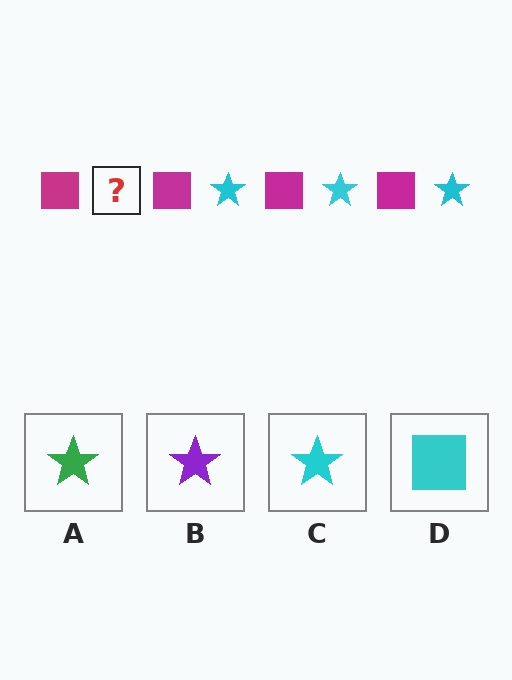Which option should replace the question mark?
Option C.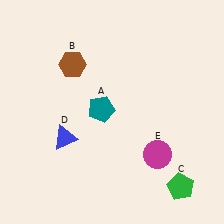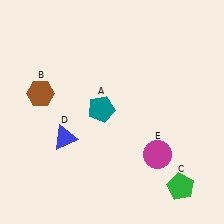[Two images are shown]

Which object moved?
The brown hexagon (B) moved left.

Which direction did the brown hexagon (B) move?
The brown hexagon (B) moved left.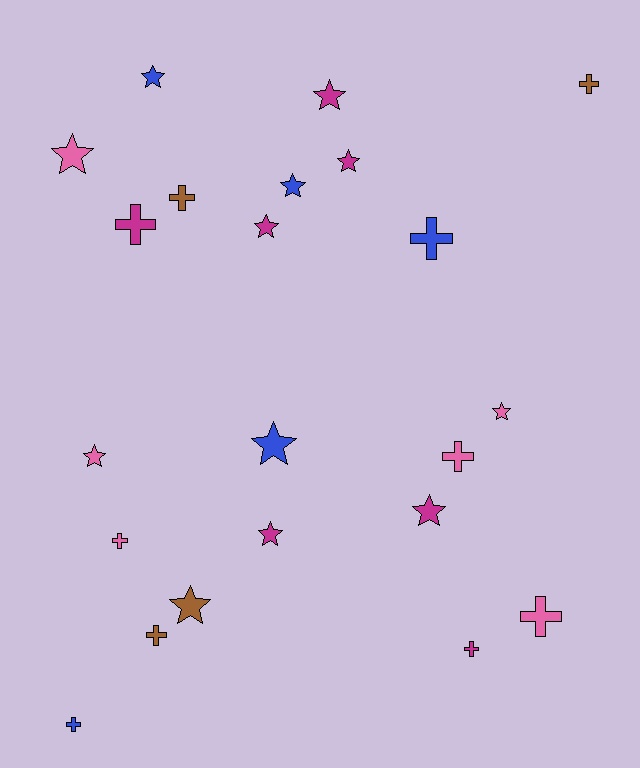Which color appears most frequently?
Magenta, with 7 objects.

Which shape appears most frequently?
Star, with 12 objects.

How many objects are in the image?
There are 22 objects.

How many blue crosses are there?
There are 2 blue crosses.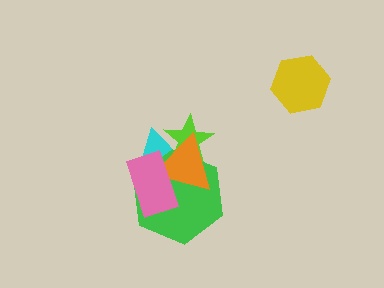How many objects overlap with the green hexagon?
4 objects overlap with the green hexagon.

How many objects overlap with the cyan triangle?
4 objects overlap with the cyan triangle.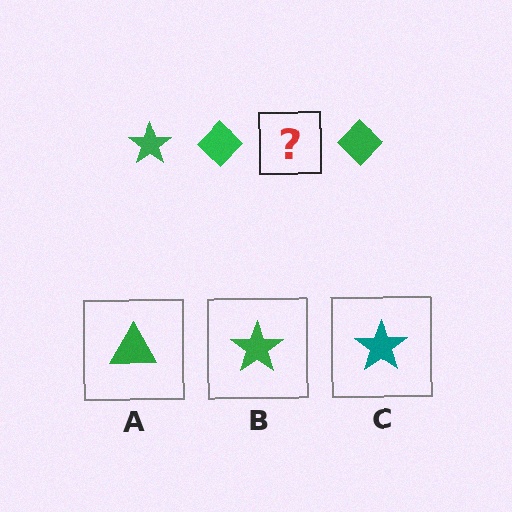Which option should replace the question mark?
Option B.